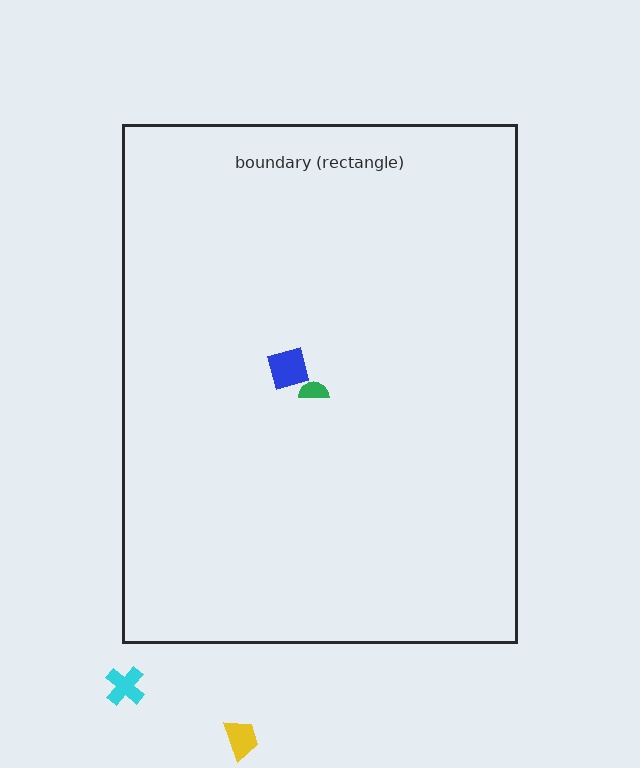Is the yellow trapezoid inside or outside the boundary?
Outside.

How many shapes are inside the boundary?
2 inside, 2 outside.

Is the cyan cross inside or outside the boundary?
Outside.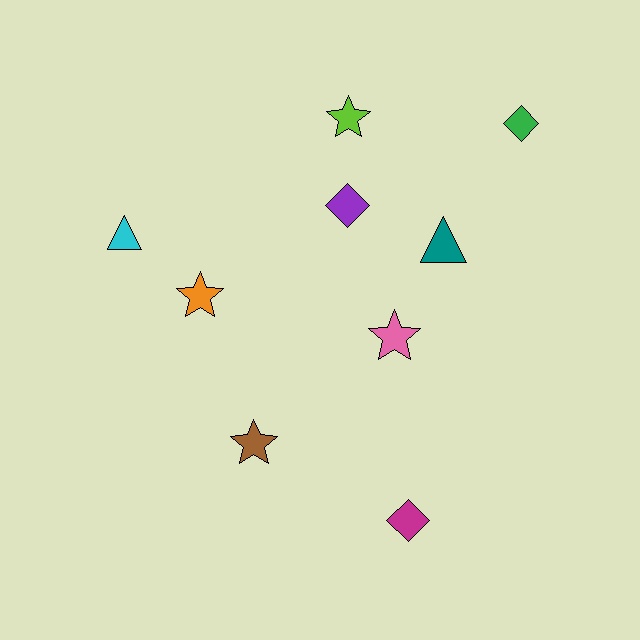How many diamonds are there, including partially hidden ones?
There are 3 diamonds.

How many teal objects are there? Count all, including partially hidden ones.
There is 1 teal object.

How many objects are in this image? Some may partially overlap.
There are 9 objects.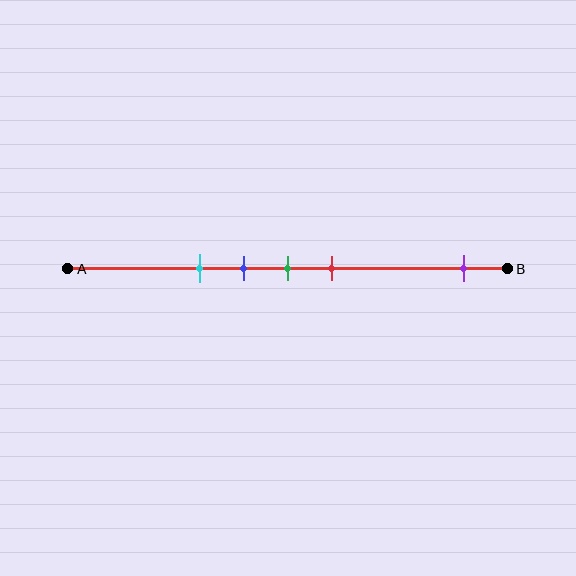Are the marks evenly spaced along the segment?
No, the marks are not evenly spaced.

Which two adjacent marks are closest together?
The blue and green marks are the closest adjacent pair.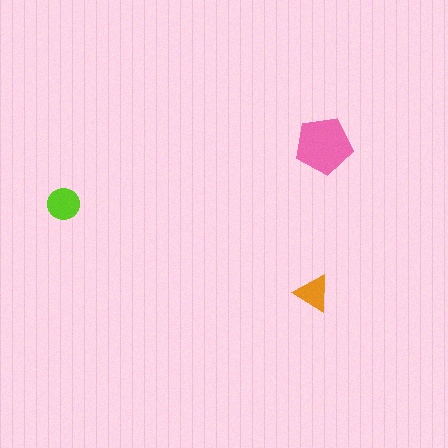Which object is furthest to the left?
The lime circle is leftmost.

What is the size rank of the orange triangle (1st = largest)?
3rd.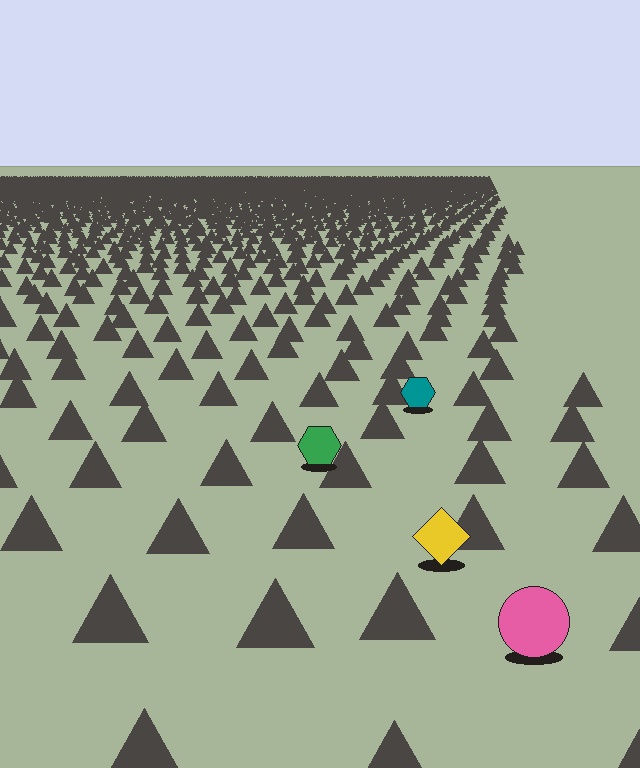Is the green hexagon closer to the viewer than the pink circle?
No. The pink circle is closer — you can tell from the texture gradient: the ground texture is coarser near it.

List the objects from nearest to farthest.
From nearest to farthest: the pink circle, the yellow diamond, the green hexagon, the teal hexagon.